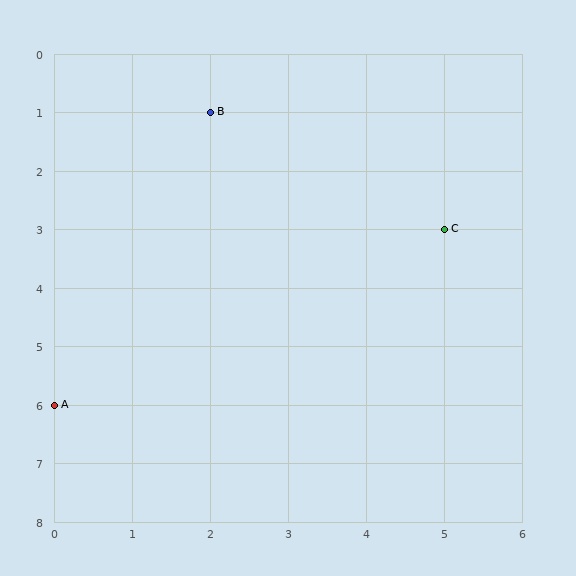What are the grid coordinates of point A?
Point A is at grid coordinates (0, 6).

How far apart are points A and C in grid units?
Points A and C are 5 columns and 3 rows apart (about 5.8 grid units diagonally).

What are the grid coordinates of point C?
Point C is at grid coordinates (5, 3).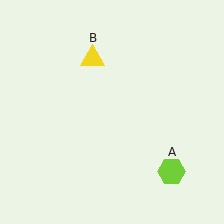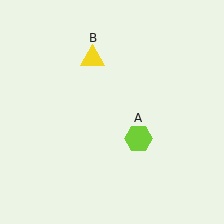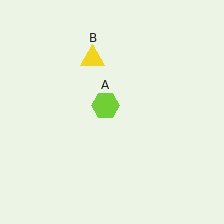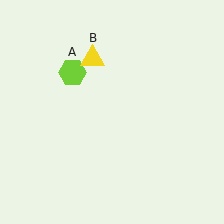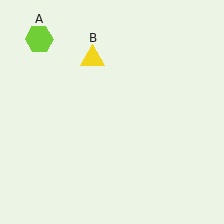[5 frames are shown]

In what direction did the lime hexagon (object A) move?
The lime hexagon (object A) moved up and to the left.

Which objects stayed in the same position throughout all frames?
Yellow triangle (object B) remained stationary.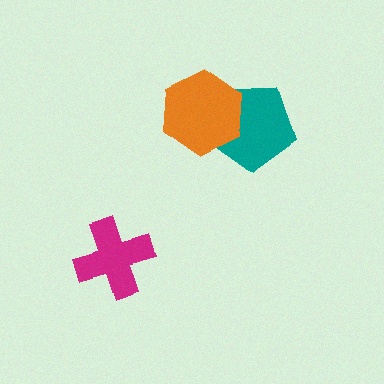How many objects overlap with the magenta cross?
0 objects overlap with the magenta cross.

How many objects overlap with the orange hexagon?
1 object overlaps with the orange hexagon.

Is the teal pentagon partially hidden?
Yes, it is partially covered by another shape.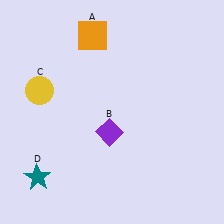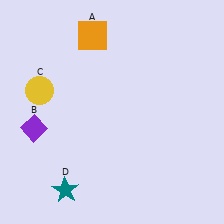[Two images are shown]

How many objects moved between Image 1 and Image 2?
2 objects moved between the two images.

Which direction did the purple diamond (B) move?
The purple diamond (B) moved left.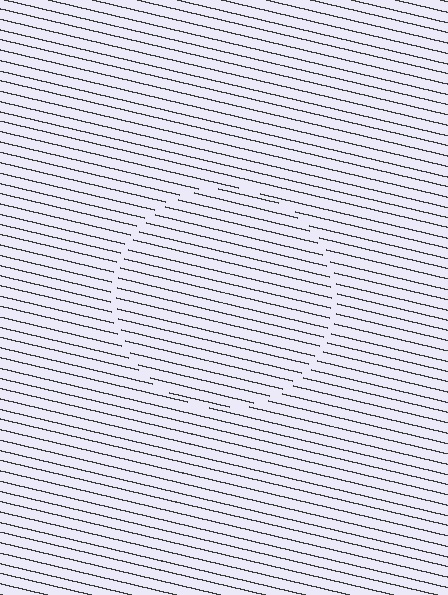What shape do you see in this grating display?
An illusory circle. The interior of the shape contains the same grating, shifted by half a period — the contour is defined by the phase discontinuity where line-ends from the inner and outer gratings abut.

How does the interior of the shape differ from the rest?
The interior of the shape contains the same grating, shifted by half a period — the contour is defined by the phase discontinuity where line-ends from the inner and outer gratings abut.